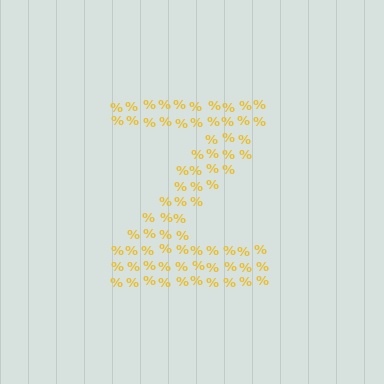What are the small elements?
The small elements are percent signs.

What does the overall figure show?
The overall figure shows the letter Z.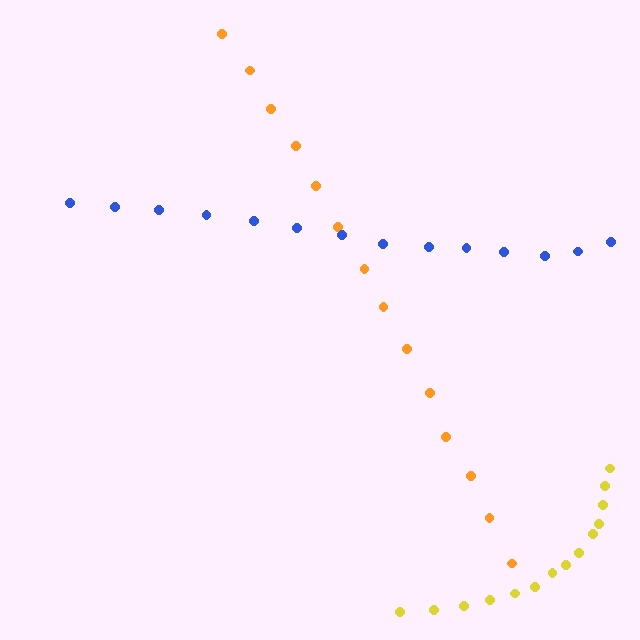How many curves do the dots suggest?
There are 3 distinct paths.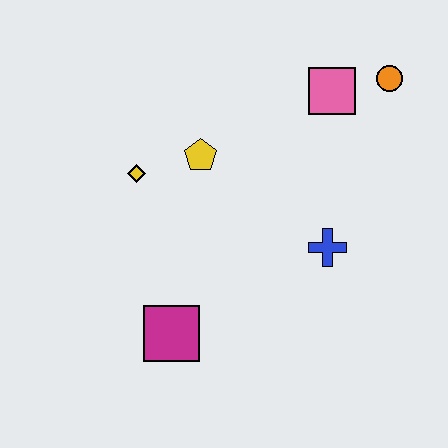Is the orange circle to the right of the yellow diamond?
Yes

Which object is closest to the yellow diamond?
The yellow pentagon is closest to the yellow diamond.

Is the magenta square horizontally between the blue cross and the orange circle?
No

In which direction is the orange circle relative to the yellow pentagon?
The orange circle is to the right of the yellow pentagon.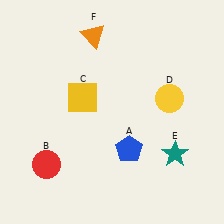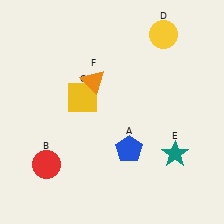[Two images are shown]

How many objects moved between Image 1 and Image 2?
2 objects moved between the two images.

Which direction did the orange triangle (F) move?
The orange triangle (F) moved down.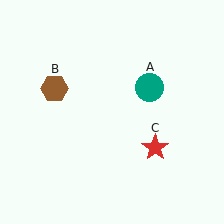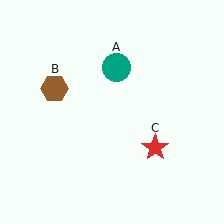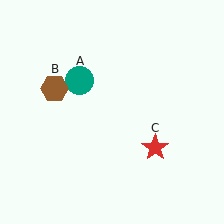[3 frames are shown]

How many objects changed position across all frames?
1 object changed position: teal circle (object A).